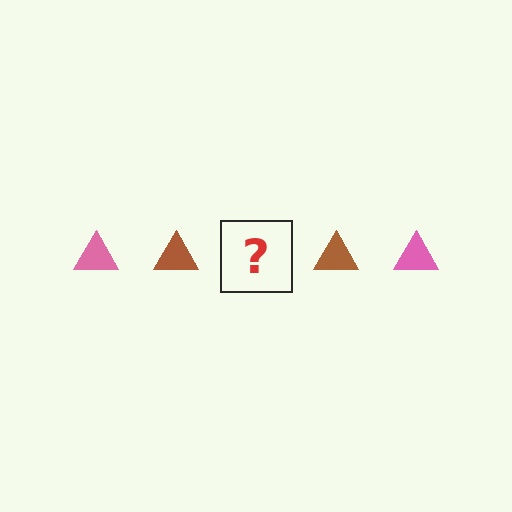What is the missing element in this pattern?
The missing element is a pink triangle.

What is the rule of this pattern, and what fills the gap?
The rule is that the pattern cycles through pink, brown triangles. The gap should be filled with a pink triangle.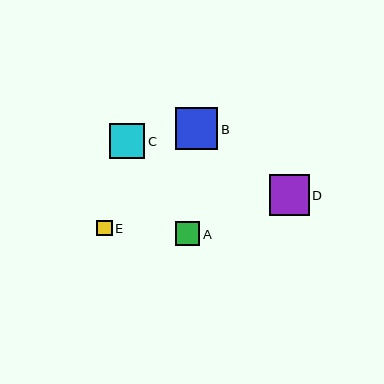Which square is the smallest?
Square E is the smallest with a size of approximately 15 pixels.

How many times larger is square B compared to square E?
Square B is approximately 2.8 times the size of square E.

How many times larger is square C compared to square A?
Square C is approximately 1.5 times the size of square A.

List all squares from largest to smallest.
From largest to smallest: B, D, C, A, E.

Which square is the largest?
Square B is the largest with a size of approximately 42 pixels.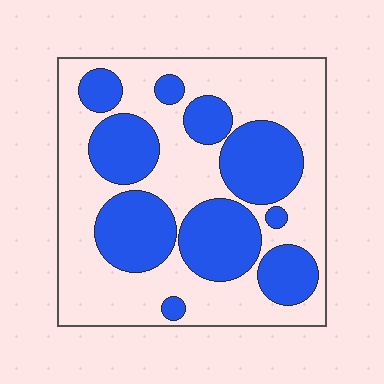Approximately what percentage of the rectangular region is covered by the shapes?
Approximately 40%.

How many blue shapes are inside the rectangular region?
10.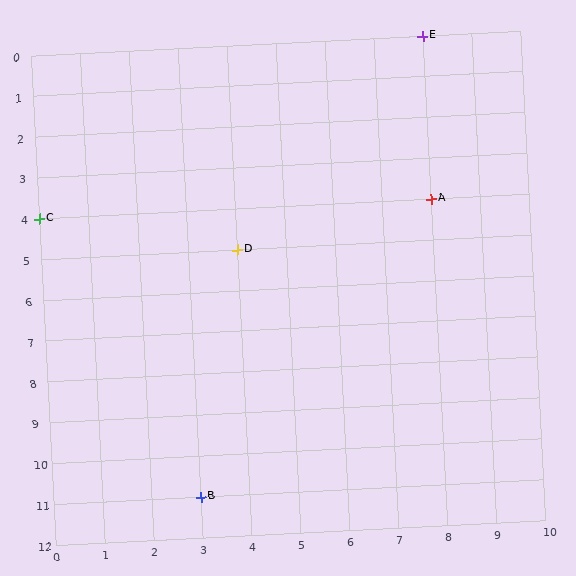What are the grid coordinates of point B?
Point B is at grid coordinates (3, 11).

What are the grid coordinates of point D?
Point D is at grid coordinates (4, 5).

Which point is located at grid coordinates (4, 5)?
Point D is at (4, 5).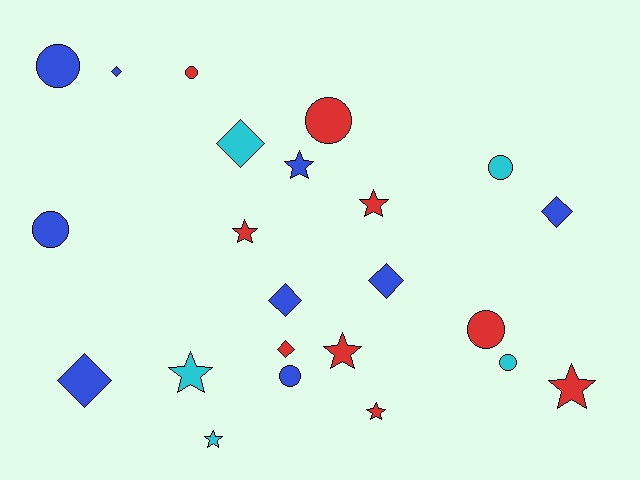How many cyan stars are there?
There are 2 cyan stars.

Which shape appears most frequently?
Circle, with 8 objects.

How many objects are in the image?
There are 23 objects.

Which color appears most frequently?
Red, with 9 objects.